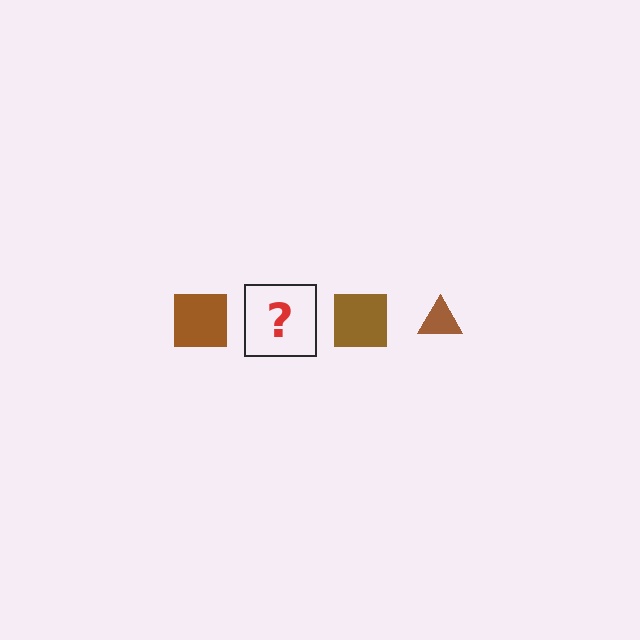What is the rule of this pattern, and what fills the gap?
The rule is that the pattern cycles through square, triangle shapes in brown. The gap should be filled with a brown triangle.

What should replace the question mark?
The question mark should be replaced with a brown triangle.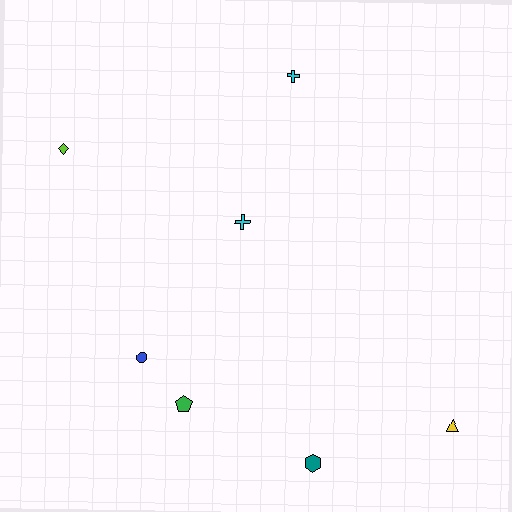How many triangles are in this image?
There is 1 triangle.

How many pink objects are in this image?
There are no pink objects.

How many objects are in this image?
There are 7 objects.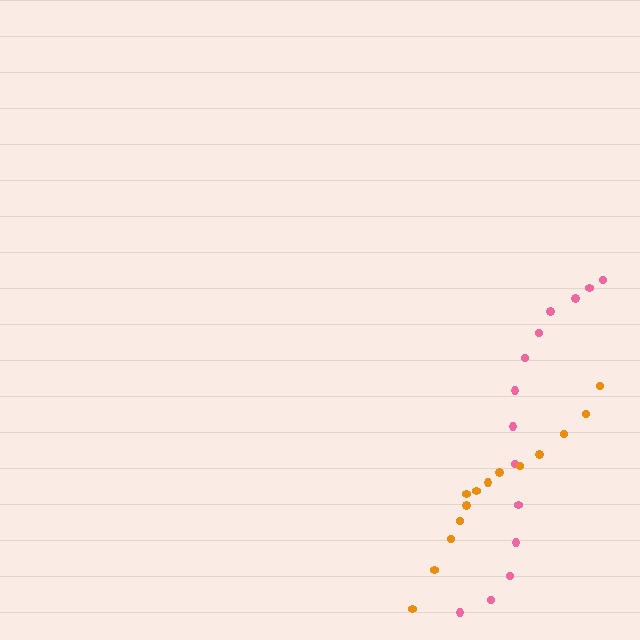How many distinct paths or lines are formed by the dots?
There are 2 distinct paths.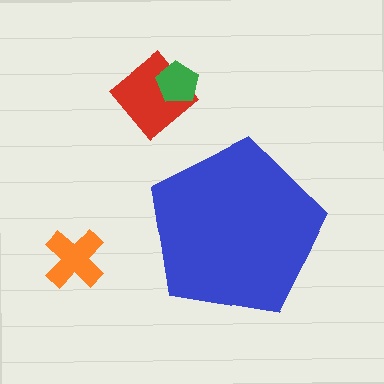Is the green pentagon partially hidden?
No, the green pentagon is fully visible.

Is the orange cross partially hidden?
No, the orange cross is fully visible.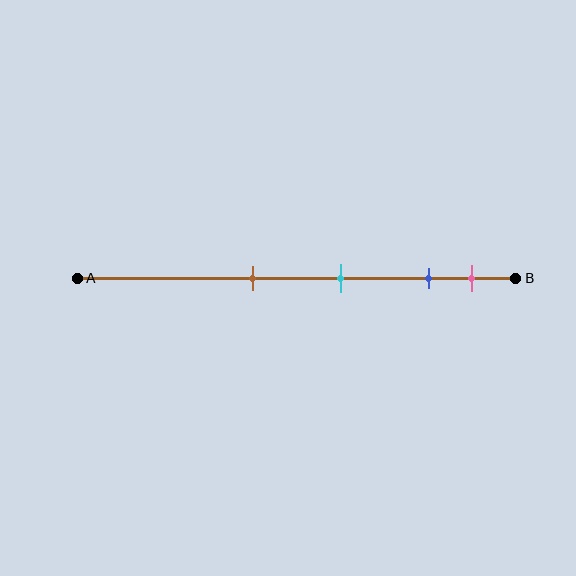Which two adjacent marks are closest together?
The blue and pink marks are the closest adjacent pair.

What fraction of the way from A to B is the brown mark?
The brown mark is approximately 40% (0.4) of the way from A to B.